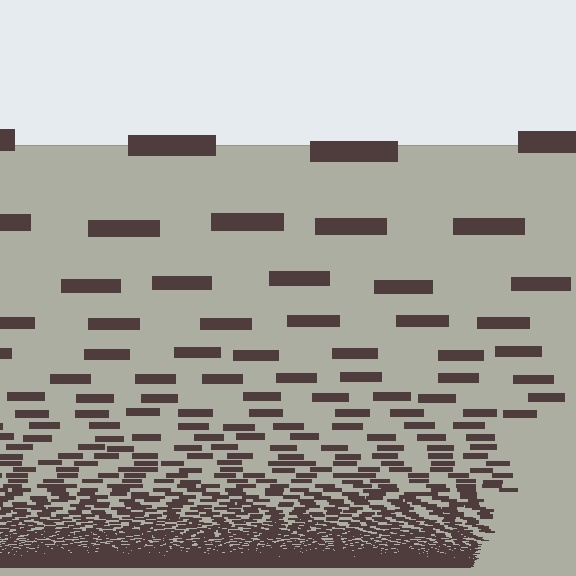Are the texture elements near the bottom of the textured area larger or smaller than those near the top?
Smaller. The gradient is inverted — elements near the bottom are smaller and denser.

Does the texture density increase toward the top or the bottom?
Density increases toward the bottom.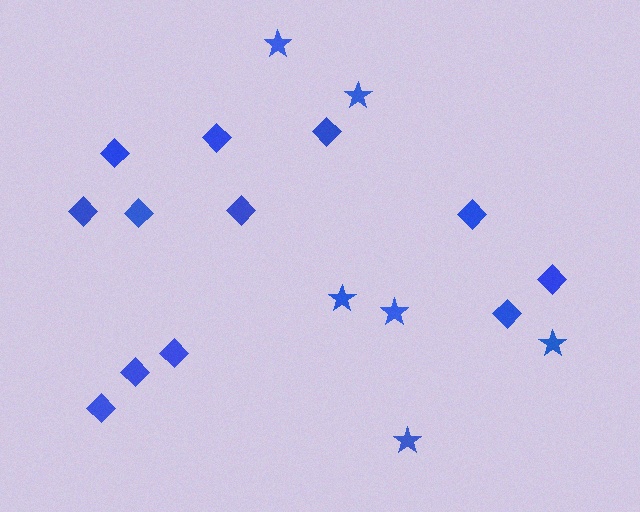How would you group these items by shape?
There are 2 groups: one group of diamonds (12) and one group of stars (6).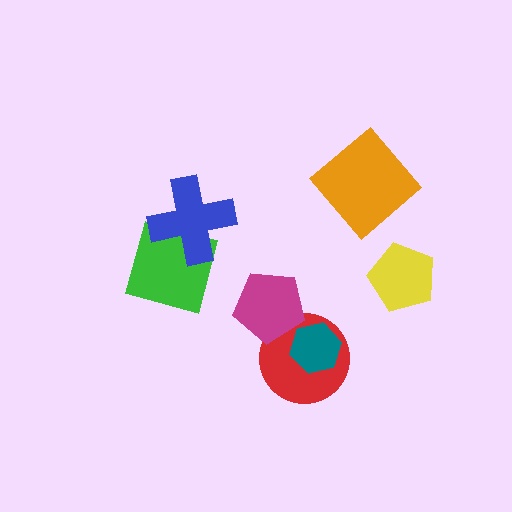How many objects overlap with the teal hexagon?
1 object overlaps with the teal hexagon.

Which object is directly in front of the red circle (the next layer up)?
The teal hexagon is directly in front of the red circle.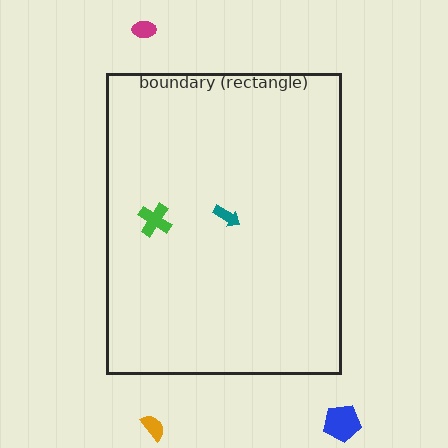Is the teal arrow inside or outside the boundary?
Inside.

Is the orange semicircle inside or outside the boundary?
Outside.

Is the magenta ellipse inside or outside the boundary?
Outside.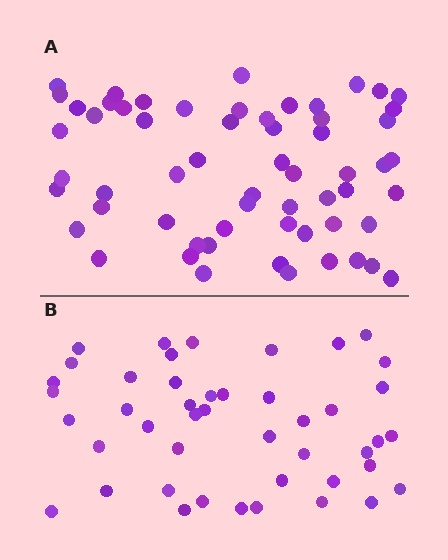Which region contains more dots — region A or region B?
Region A (the top region) has more dots.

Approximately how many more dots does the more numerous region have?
Region A has approximately 15 more dots than region B.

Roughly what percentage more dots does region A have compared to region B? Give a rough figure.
About 35% more.